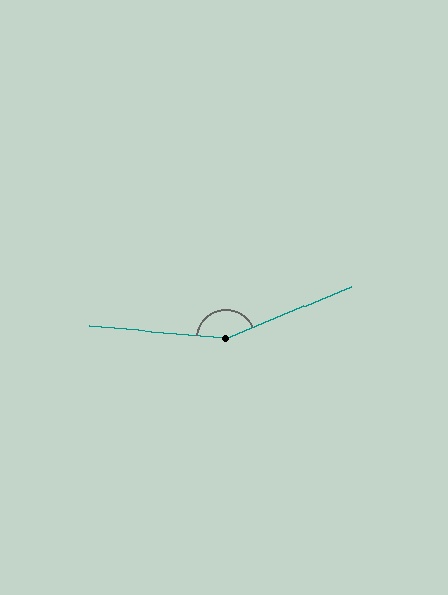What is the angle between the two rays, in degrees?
Approximately 152 degrees.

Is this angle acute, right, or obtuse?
It is obtuse.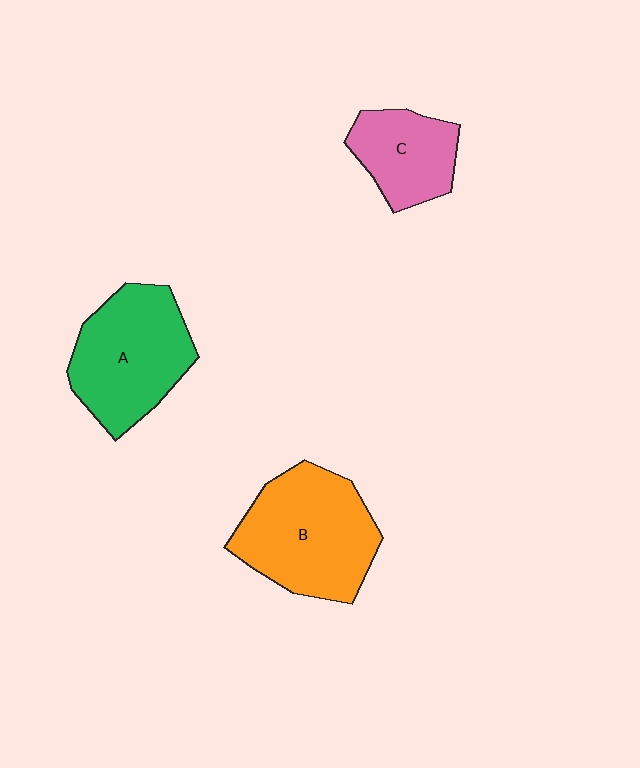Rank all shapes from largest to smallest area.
From largest to smallest: B (orange), A (green), C (pink).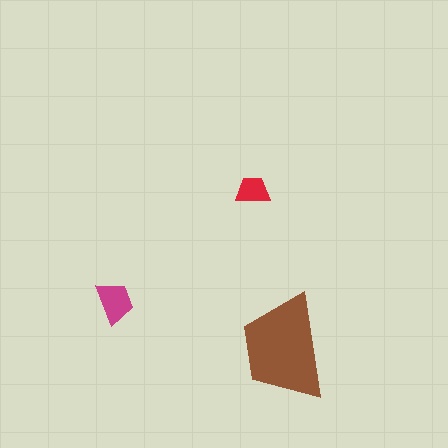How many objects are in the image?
There are 3 objects in the image.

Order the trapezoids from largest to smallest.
the brown one, the magenta one, the red one.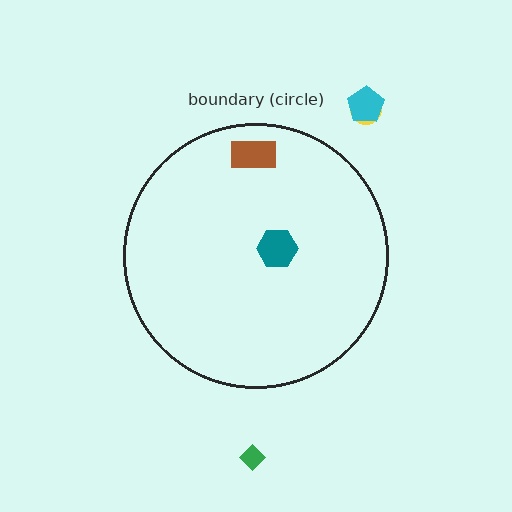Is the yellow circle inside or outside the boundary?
Outside.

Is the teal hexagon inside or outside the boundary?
Inside.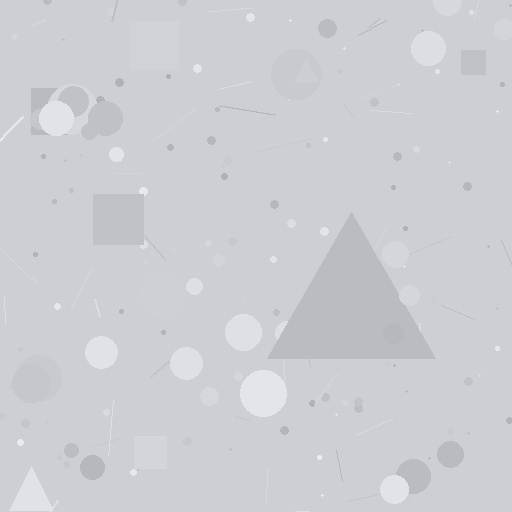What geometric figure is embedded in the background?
A triangle is embedded in the background.